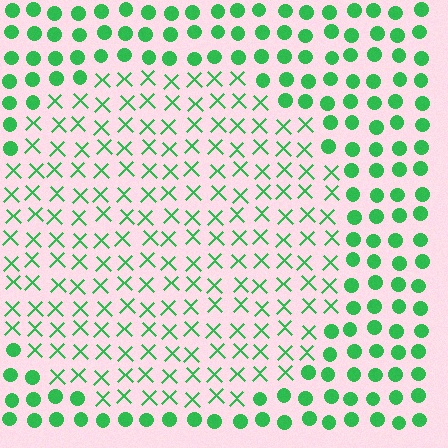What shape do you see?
I see a circle.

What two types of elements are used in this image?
The image uses X marks inside the circle region and circles outside it.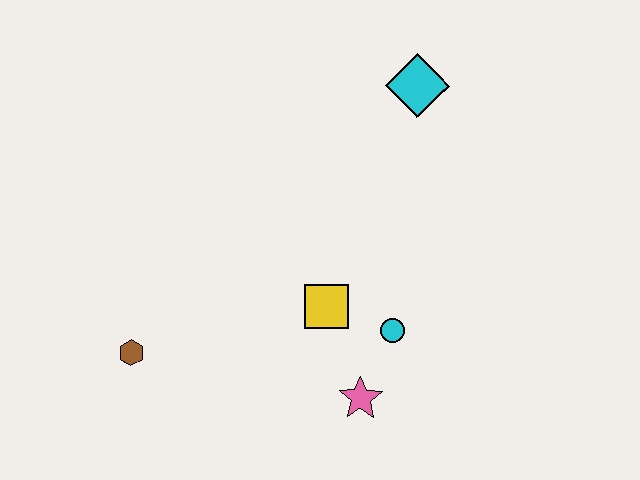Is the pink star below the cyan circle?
Yes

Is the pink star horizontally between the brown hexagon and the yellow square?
No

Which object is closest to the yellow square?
The cyan circle is closest to the yellow square.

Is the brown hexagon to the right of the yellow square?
No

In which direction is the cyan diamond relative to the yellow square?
The cyan diamond is above the yellow square.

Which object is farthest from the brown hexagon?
The cyan diamond is farthest from the brown hexagon.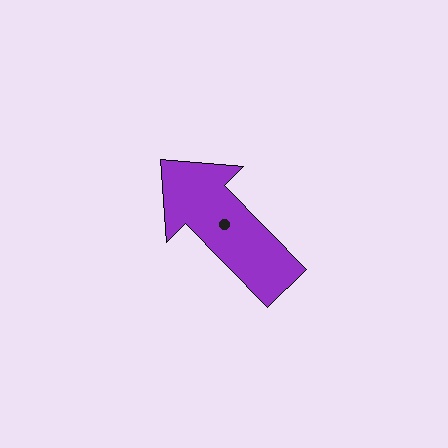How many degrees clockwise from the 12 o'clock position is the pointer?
Approximately 316 degrees.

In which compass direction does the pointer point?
Northwest.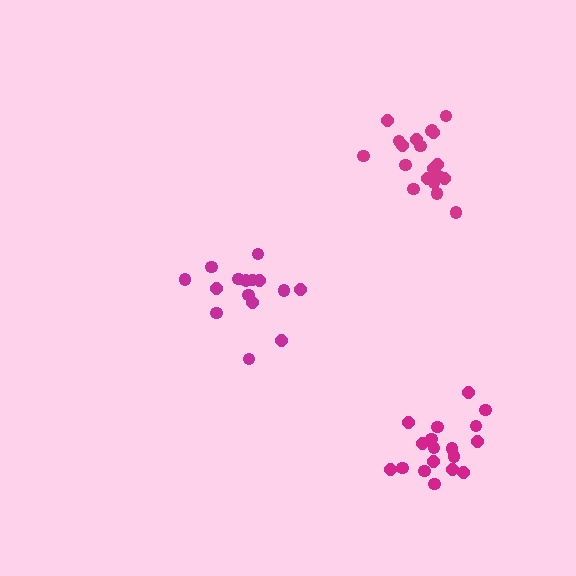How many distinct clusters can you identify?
There are 3 distinct clusters.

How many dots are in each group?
Group 1: 15 dots, Group 2: 20 dots, Group 3: 18 dots (53 total).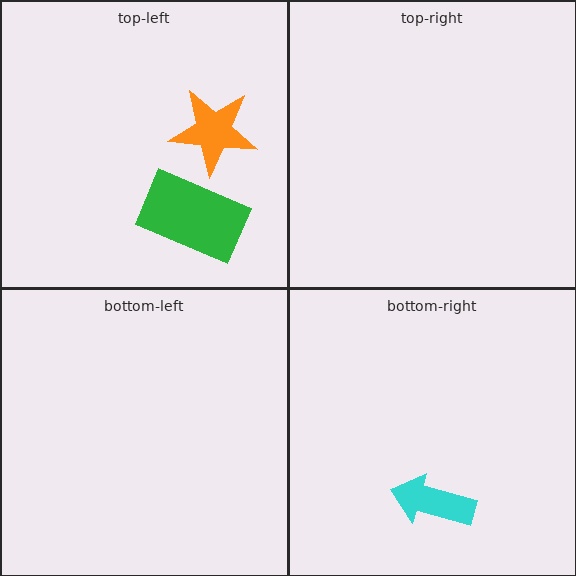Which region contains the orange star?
The top-left region.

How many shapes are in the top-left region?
2.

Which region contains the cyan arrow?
The bottom-right region.